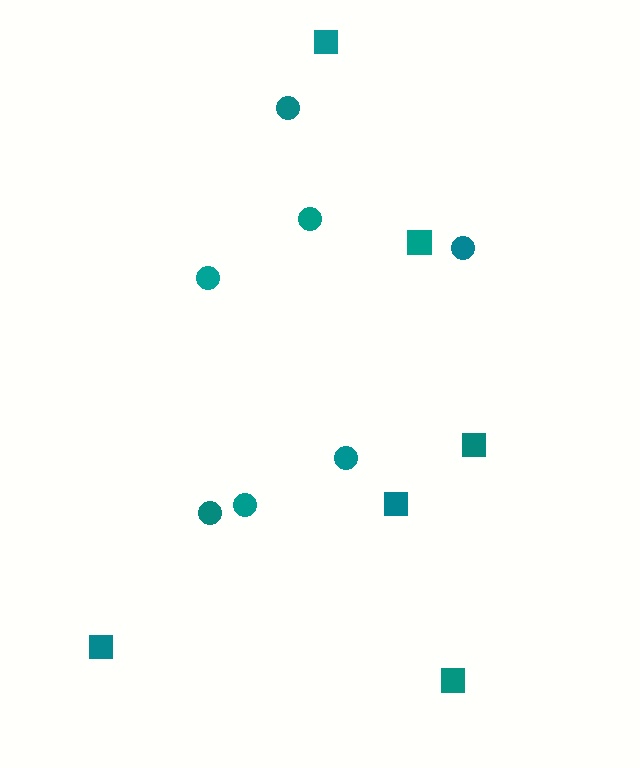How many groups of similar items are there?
There are 2 groups: one group of squares (6) and one group of circles (7).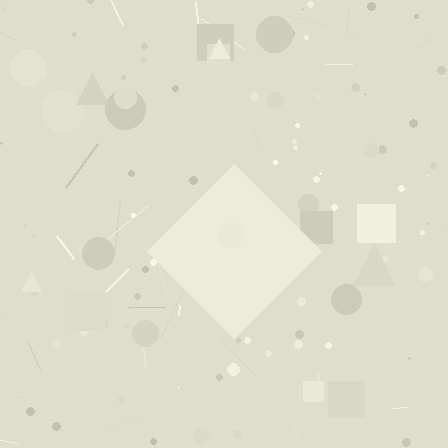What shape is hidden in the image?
A diamond is hidden in the image.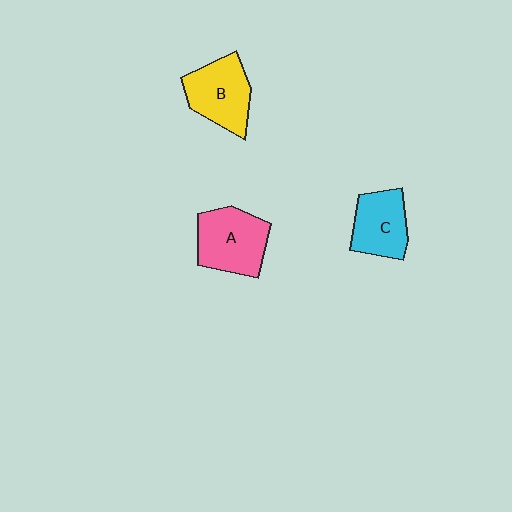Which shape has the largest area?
Shape A (pink).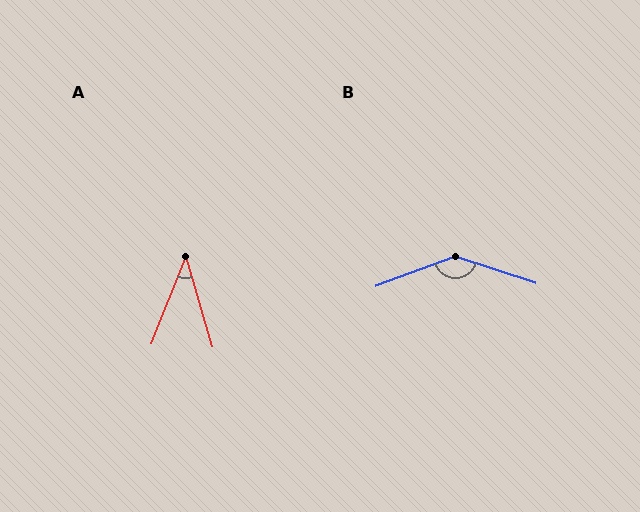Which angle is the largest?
B, at approximately 141 degrees.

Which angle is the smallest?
A, at approximately 38 degrees.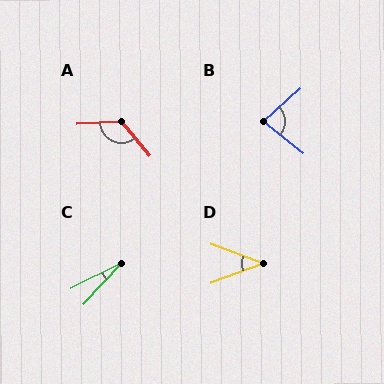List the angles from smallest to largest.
C (21°), D (41°), B (80°), A (125°).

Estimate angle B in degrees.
Approximately 80 degrees.